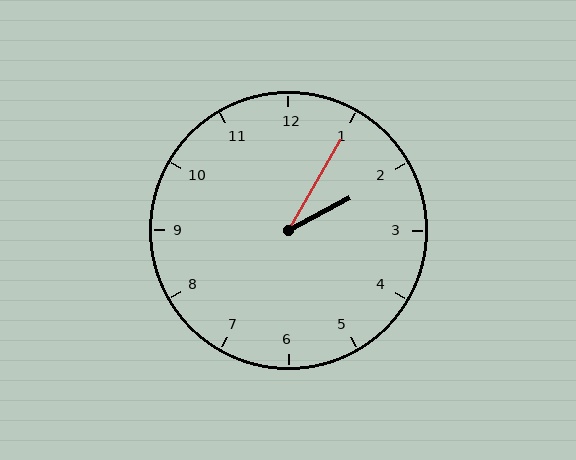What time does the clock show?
2:05.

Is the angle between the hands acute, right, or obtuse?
It is acute.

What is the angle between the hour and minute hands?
Approximately 32 degrees.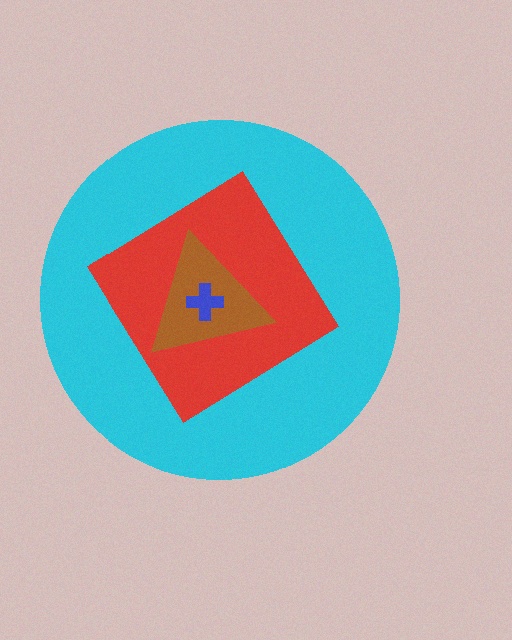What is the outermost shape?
The cyan circle.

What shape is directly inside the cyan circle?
The red diamond.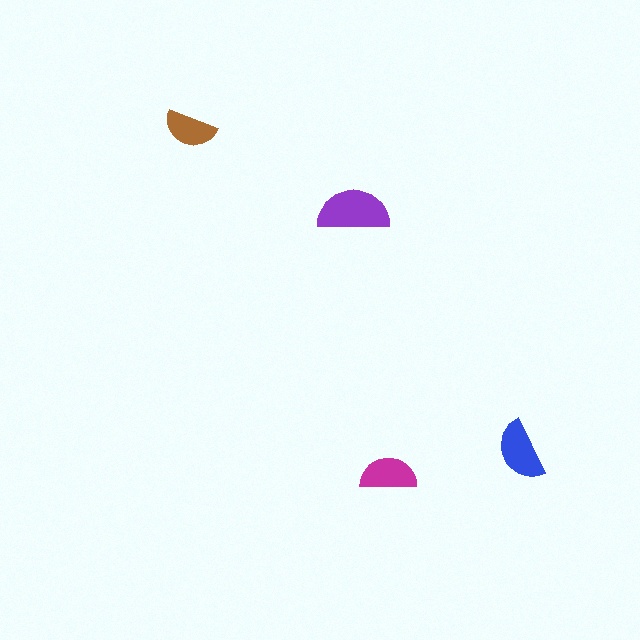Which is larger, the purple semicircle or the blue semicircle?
The purple one.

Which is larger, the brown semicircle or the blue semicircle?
The blue one.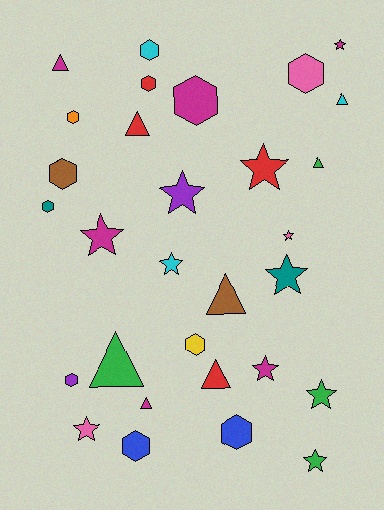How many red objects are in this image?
There are 4 red objects.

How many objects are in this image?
There are 30 objects.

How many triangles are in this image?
There are 8 triangles.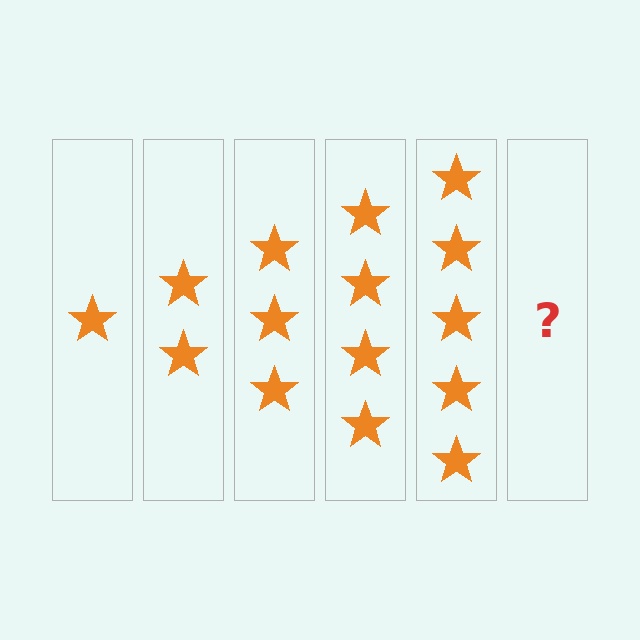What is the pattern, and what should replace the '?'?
The pattern is that each step adds one more star. The '?' should be 6 stars.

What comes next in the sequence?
The next element should be 6 stars.